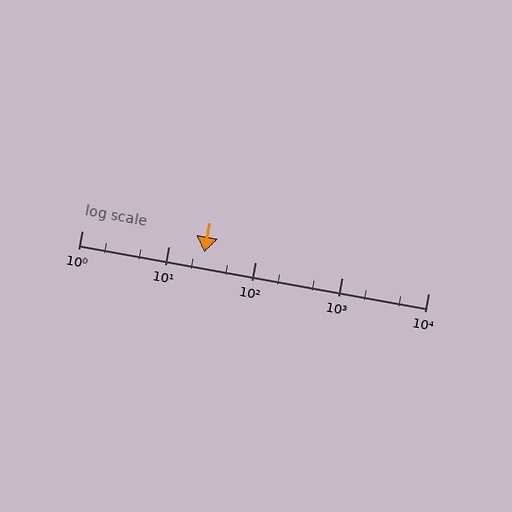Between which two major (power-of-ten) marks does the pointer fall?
The pointer is between 10 and 100.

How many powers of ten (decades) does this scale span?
The scale spans 4 decades, from 1 to 10000.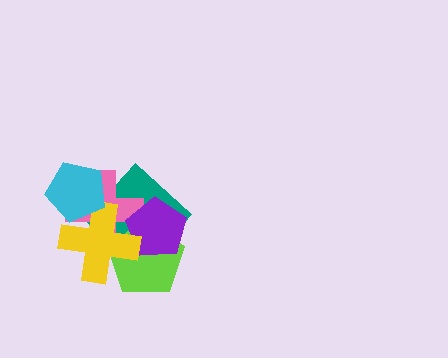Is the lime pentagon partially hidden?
Yes, it is partially covered by another shape.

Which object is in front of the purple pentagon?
The yellow cross is in front of the purple pentagon.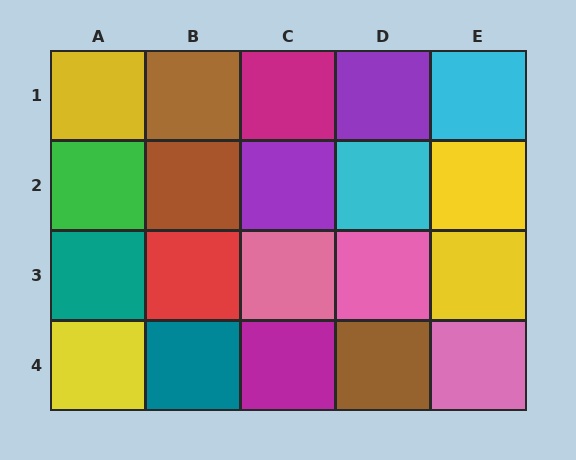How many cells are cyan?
2 cells are cyan.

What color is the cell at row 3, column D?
Pink.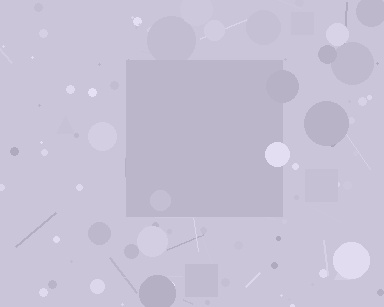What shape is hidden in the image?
A square is hidden in the image.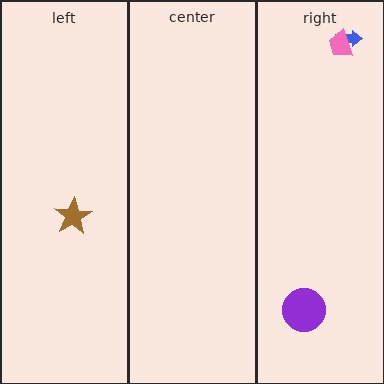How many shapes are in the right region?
3.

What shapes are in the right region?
The blue arrow, the purple circle, the pink trapezoid.